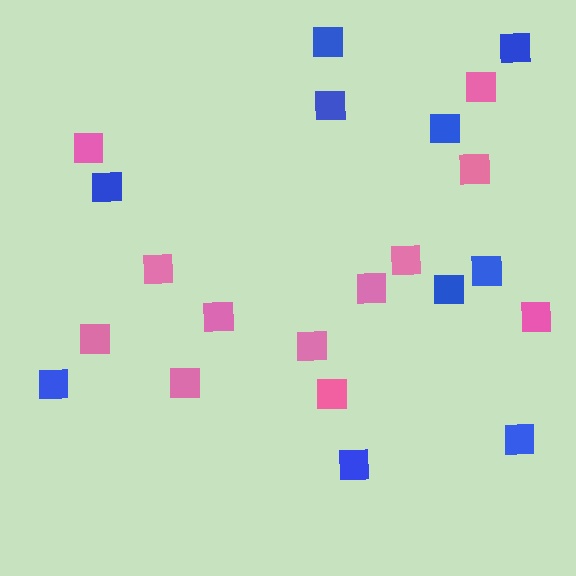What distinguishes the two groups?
There are 2 groups: one group of pink squares (12) and one group of blue squares (10).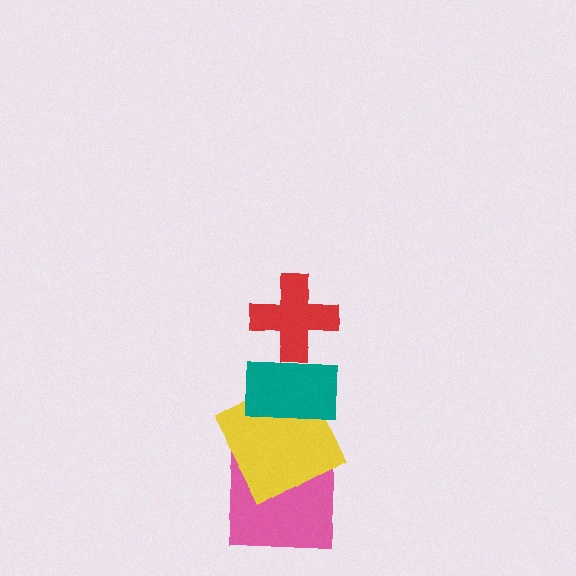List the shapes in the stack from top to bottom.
From top to bottom: the red cross, the teal rectangle, the yellow square, the pink square.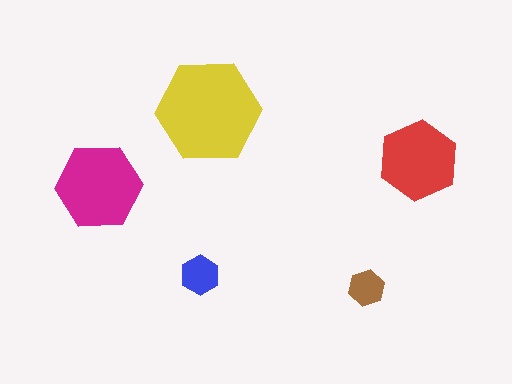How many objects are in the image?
There are 5 objects in the image.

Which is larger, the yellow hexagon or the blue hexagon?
The yellow one.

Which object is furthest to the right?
The red hexagon is rightmost.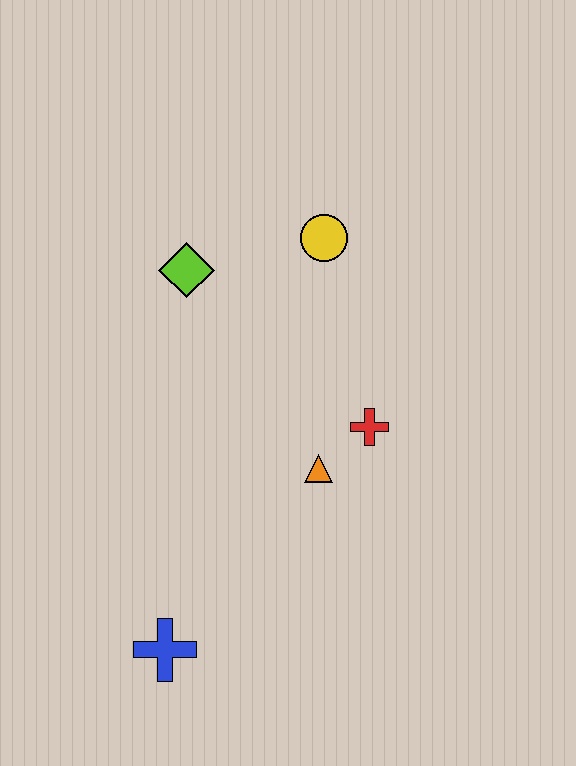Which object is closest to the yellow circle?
The lime diamond is closest to the yellow circle.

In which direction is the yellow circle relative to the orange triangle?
The yellow circle is above the orange triangle.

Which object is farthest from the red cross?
The blue cross is farthest from the red cross.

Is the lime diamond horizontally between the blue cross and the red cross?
Yes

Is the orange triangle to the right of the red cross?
No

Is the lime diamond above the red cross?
Yes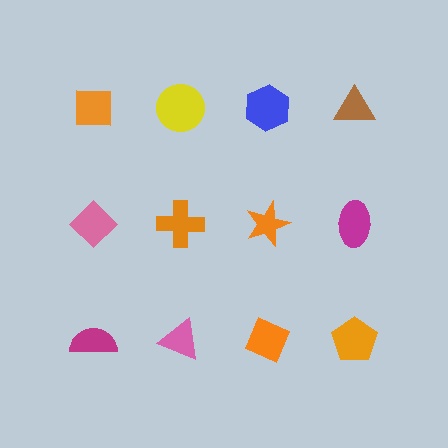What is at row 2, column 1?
A pink diamond.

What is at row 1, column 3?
A blue hexagon.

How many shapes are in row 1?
4 shapes.